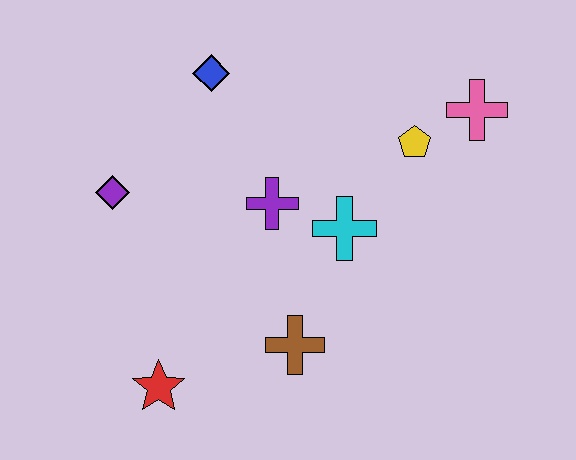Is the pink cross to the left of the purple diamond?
No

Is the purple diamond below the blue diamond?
Yes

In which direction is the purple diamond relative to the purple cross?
The purple diamond is to the left of the purple cross.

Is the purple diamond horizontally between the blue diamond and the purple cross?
No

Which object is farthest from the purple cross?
The pink cross is farthest from the purple cross.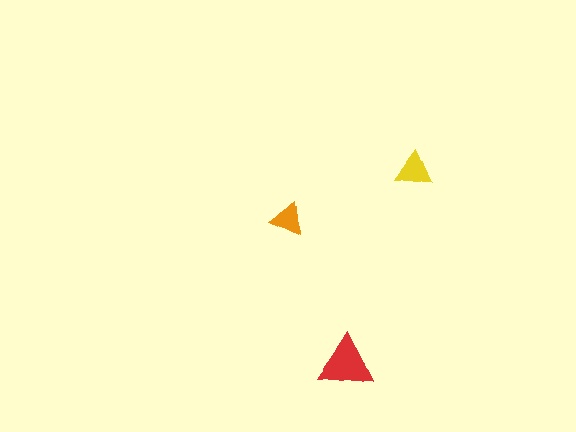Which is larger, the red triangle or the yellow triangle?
The red one.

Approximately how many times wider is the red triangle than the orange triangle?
About 1.5 times wider.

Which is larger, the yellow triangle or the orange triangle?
The yellow one.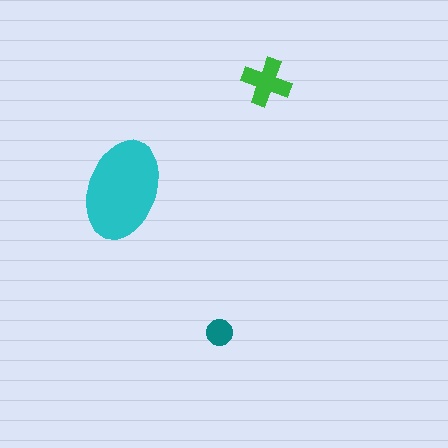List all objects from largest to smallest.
The cyan ellipse, the green cross, the teal circle.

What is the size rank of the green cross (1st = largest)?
2nd.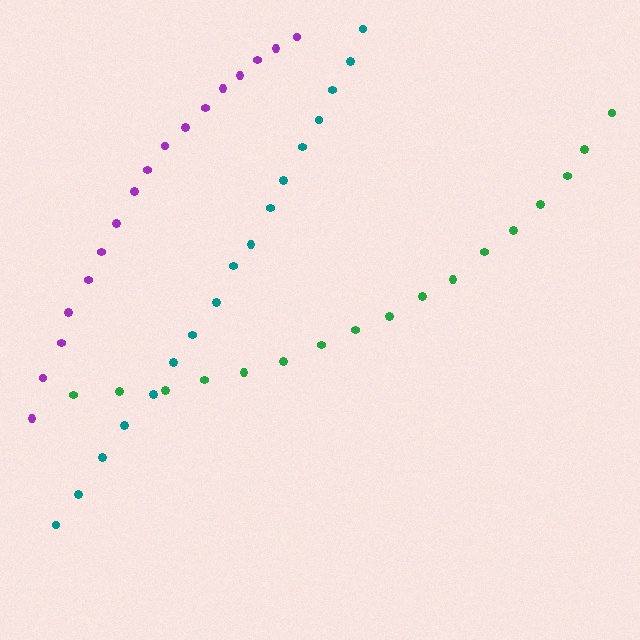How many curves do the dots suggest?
There are 3 distinct paths.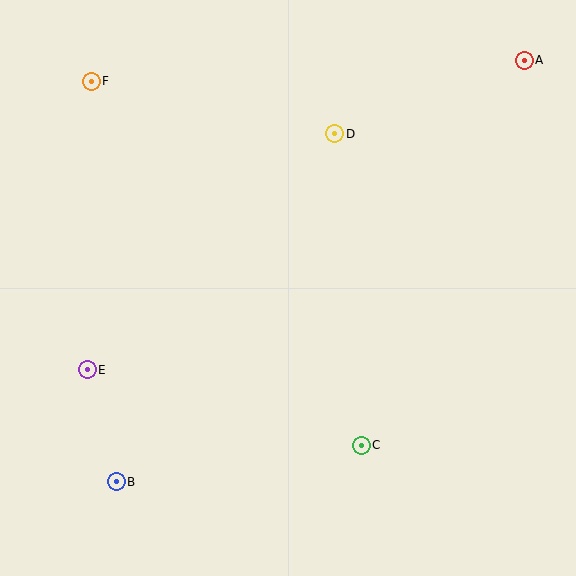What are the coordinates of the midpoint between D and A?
The midpoint between D and A is at (430, 97).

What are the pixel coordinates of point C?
Point C is at (361, 445).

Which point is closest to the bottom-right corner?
Point C is closest to the bottom-right corner.